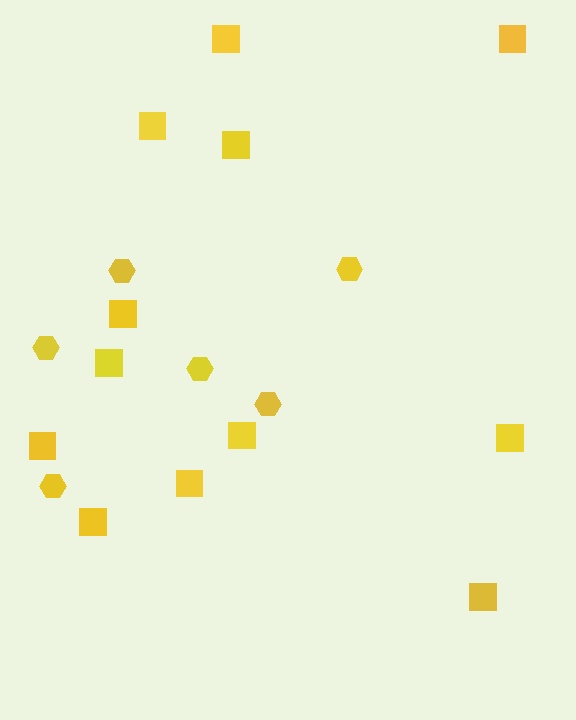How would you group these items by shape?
There are 2 groups: one group of squares (12) and one group of hexagons (6).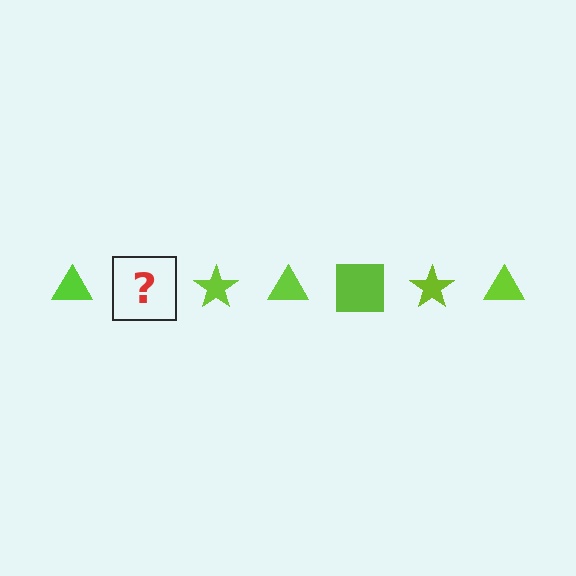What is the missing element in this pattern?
The missing element is a lime square.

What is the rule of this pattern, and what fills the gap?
The rule is that the pattern cycles through triangle, square, star shapes in lime. The gap should be filled with a lime square.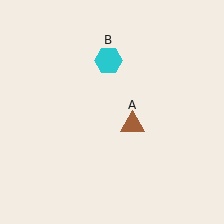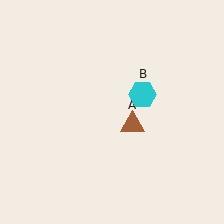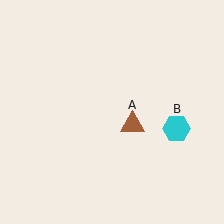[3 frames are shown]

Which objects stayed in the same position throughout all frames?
Brown triangle (object A) remained stationary.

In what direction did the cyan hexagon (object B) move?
The cyan hexagon (object B) moved down and to the right.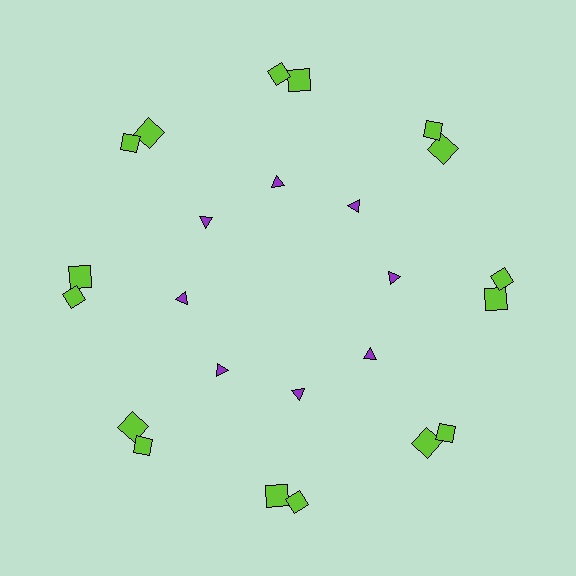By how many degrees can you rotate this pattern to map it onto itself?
The pattern maps onto itself every 45 degrees of rotation.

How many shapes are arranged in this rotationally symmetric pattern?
There are 24 shapes, arranged in 8 groups of 3.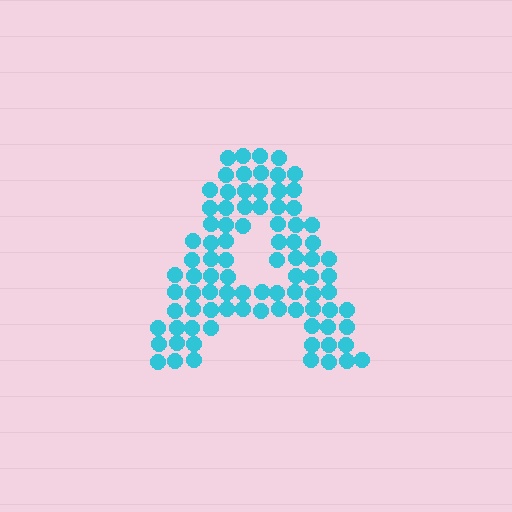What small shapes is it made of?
It is made of small circles.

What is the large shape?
The large shape is the letter A.